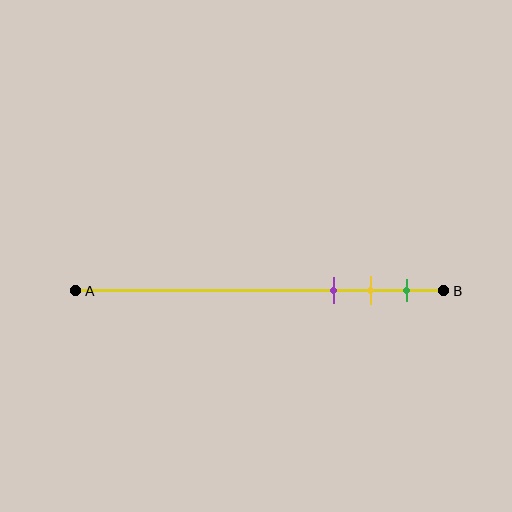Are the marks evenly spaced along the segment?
Yes, the marks are approximately evenly spaced.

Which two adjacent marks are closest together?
The yellow and green marks are the closest adjacent pair.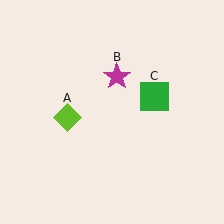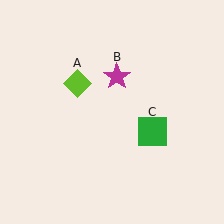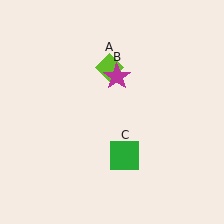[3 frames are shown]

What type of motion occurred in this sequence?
The lime diamond (object A), green square (object C) rotated clockwise around the center of the scene.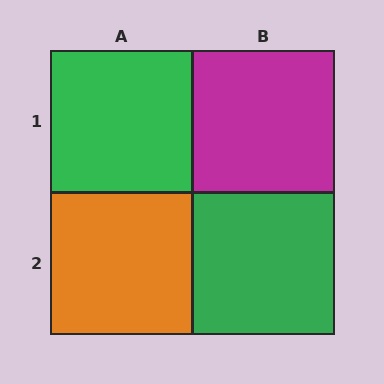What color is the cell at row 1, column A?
Green.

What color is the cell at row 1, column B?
Magenta.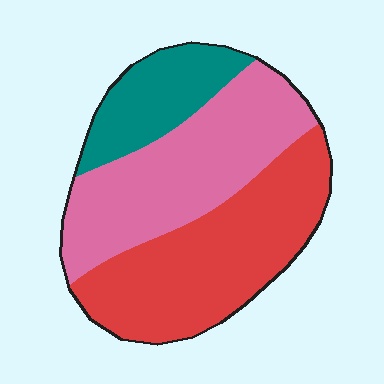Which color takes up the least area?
Teal, at roughly 20%.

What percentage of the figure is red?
Red takes up about two fifths (2/5) of the figure.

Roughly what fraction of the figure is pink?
Pink covers about 40% of the figure.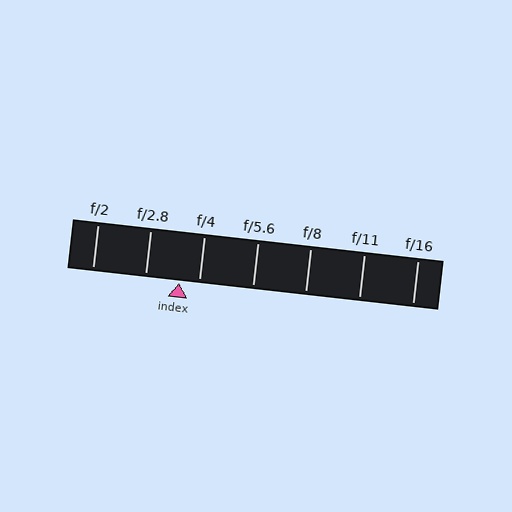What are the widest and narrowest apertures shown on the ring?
The widest aperture shown is f/2 and the narrowest is f/16.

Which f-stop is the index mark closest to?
The index mark is closest to f/4.